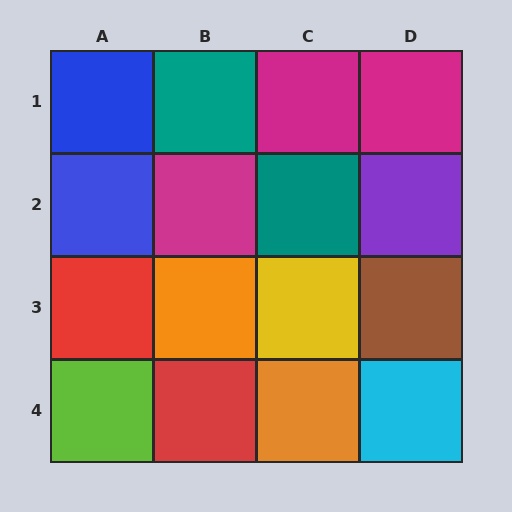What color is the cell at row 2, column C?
Teal.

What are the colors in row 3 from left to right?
Red, orange, yellow, brown.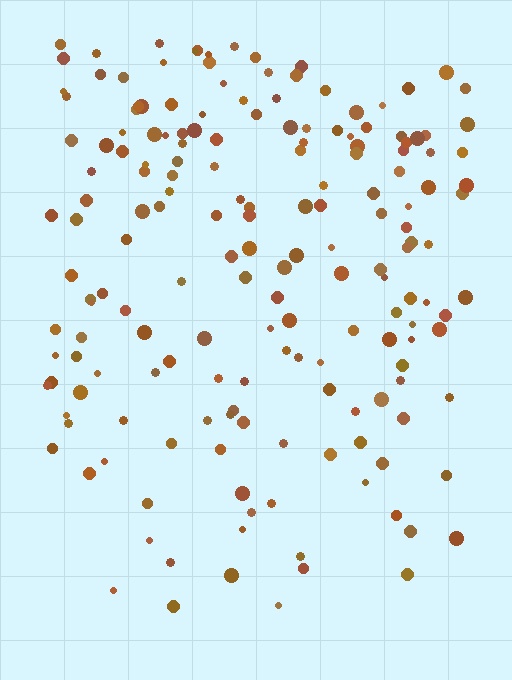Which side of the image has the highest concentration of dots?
The top.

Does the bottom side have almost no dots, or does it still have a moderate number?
Still a moderate number, just noticeably fewer than the top.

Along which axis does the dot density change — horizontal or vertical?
Vertical.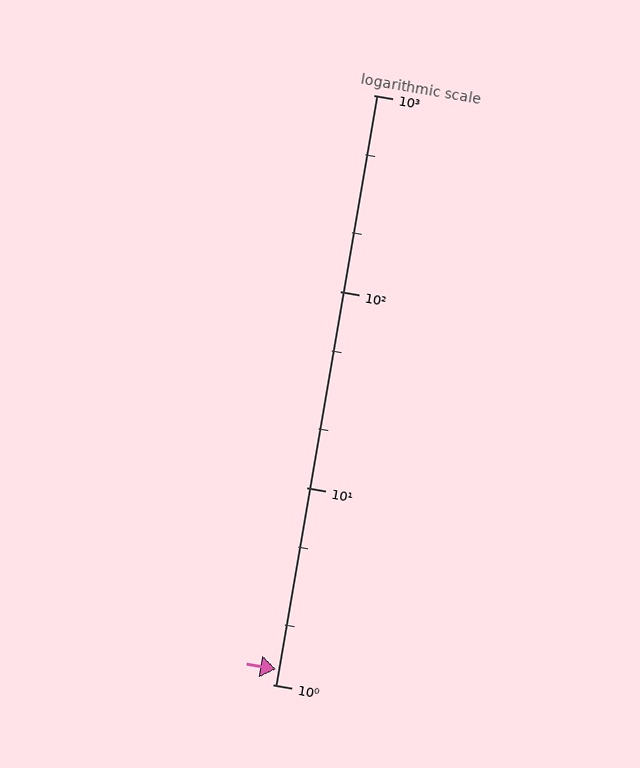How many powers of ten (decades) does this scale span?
The scale spans 3 decades, from 1 to 1000.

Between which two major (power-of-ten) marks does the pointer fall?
The pointer is between 1 and 10.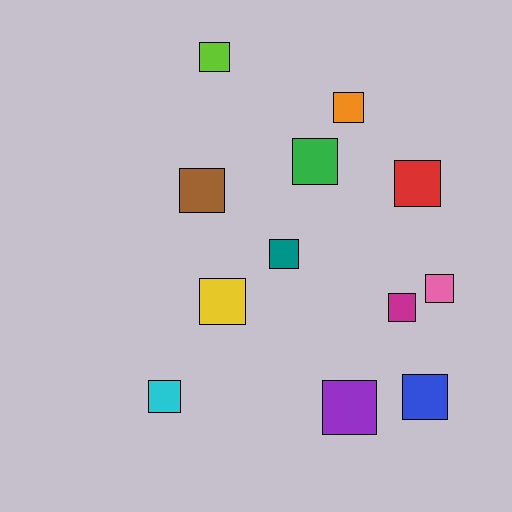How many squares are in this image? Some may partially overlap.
There are 12 squares.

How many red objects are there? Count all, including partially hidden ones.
There is 1 red object.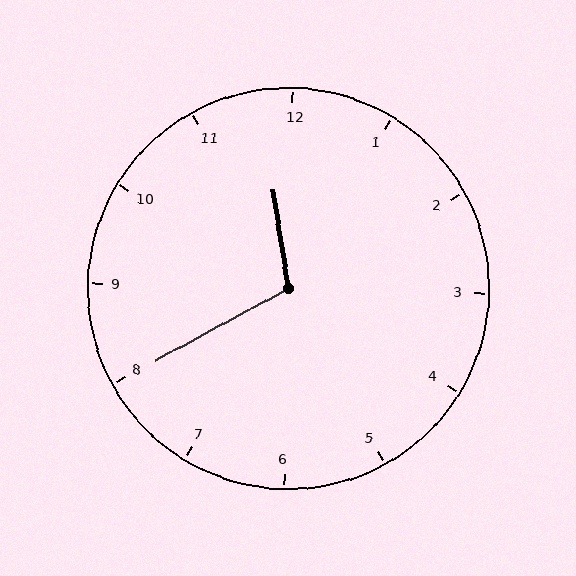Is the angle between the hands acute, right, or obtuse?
It is obtuse.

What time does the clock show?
11:40.